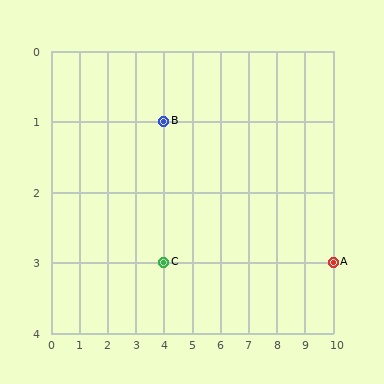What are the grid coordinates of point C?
Point C is at grid coordinates (4, 3).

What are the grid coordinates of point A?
Point A is at grid coordinates (10, 3).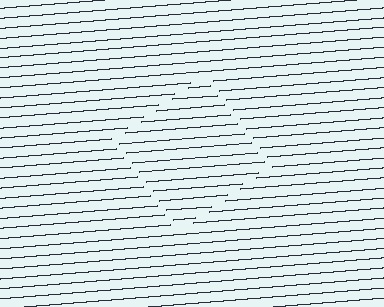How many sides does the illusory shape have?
4 sides — the line-ends trace a square.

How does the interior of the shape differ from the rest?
The interior of the shape contains the same grating, shifted by half a period — the contour is defined by the phase discontinuity where line-ends from the inner and outer gratings abut.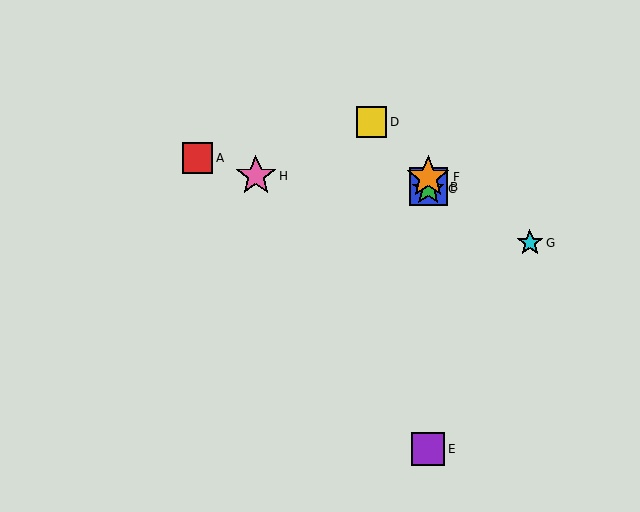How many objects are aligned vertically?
4 objects (B, C, E, F) are aligned vertically.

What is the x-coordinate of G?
Object G is at x≈530.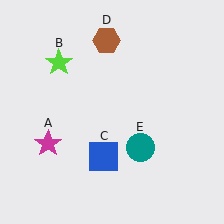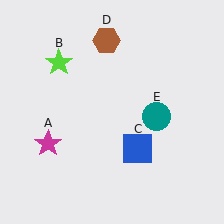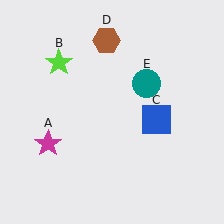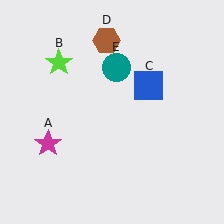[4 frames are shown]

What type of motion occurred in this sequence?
The blue square (object C), teal circle (object E) rotated counterclockwise around the center of the scene.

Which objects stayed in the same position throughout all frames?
Magenta star (object A) and lime star (object B) and brown hexagon (object D) remained stationary.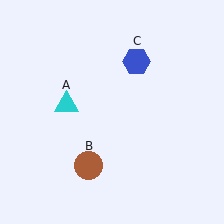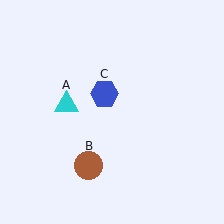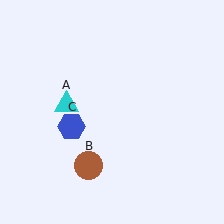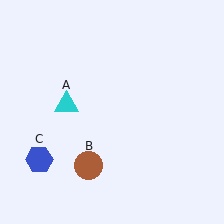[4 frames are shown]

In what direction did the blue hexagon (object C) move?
The blue hexagon (object C) moved down and to the left.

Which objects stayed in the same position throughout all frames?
Cyan triangle (object A) and brown circle (object B) remained stationary.